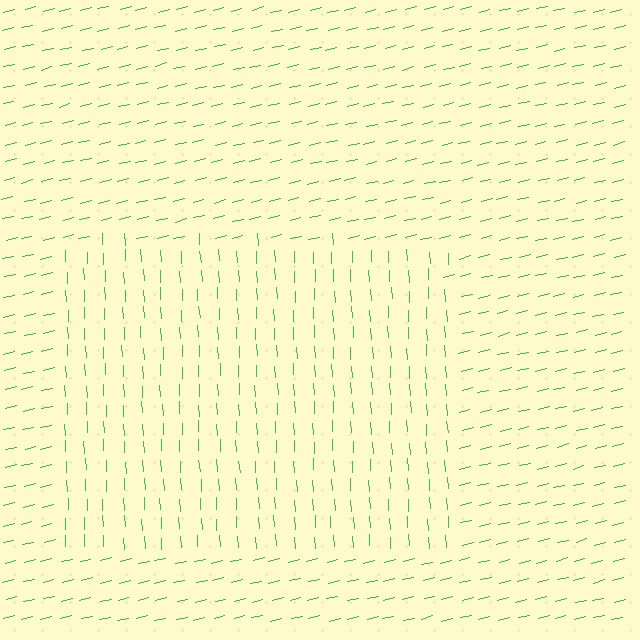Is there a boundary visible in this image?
Yes, there is a texture boundary formed by a change in line orientation.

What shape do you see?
I see a rectangle.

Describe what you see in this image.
The image is filled with small green line segments. A rectangle region in the image has lines oriented differently from the surrounding lines, creating a visible texture boundary.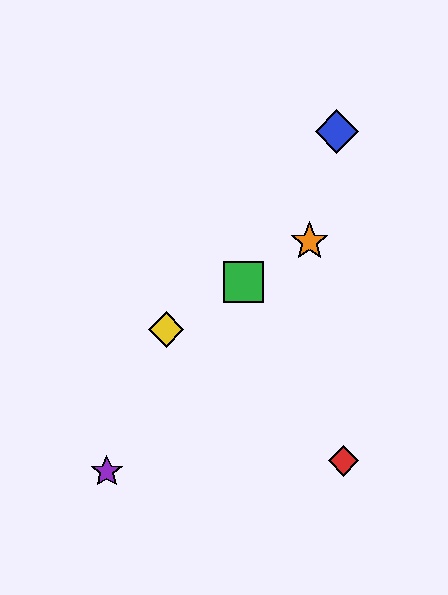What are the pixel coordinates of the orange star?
The orange star is at (309, 241).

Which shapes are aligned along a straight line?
The green square, the yellow diamond, the orange star are aligned along a straight line.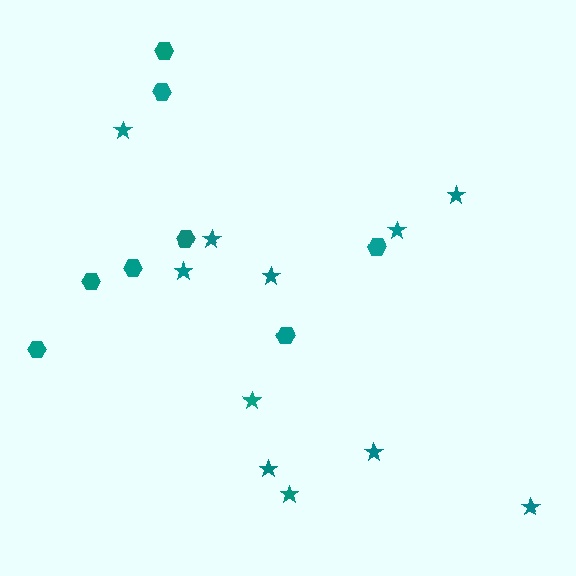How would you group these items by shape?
There are 2 groups: one group of hexagons (8) and one group of stars (11).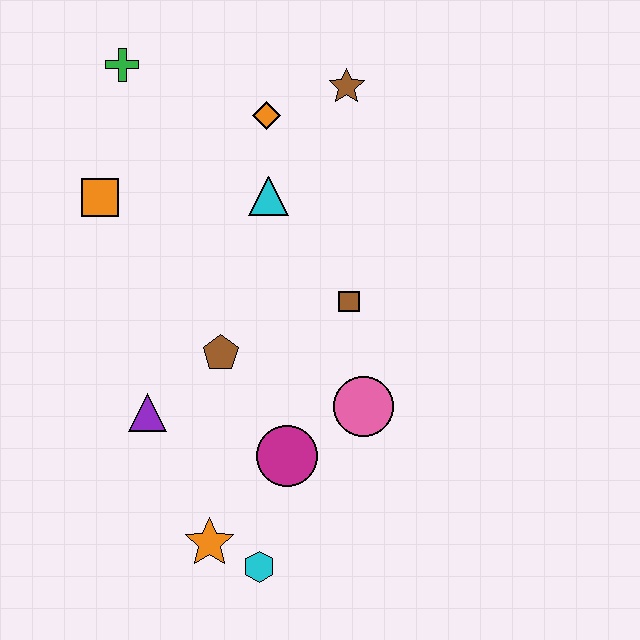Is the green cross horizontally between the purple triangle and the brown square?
No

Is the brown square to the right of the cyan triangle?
Yes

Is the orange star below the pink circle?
Yes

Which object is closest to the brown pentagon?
The purple triangle is closest to the brown pentagon.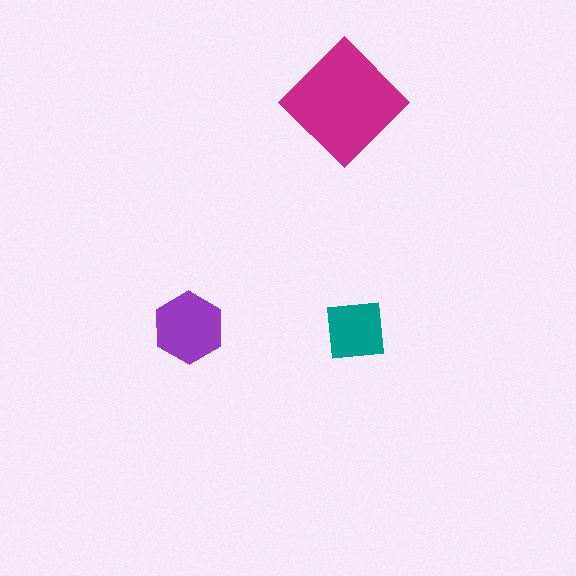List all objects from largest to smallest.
The magenta diamond, the purple hexagon, the teal square.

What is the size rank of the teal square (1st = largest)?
3rd.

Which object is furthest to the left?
The purple hexagon is leftmost.